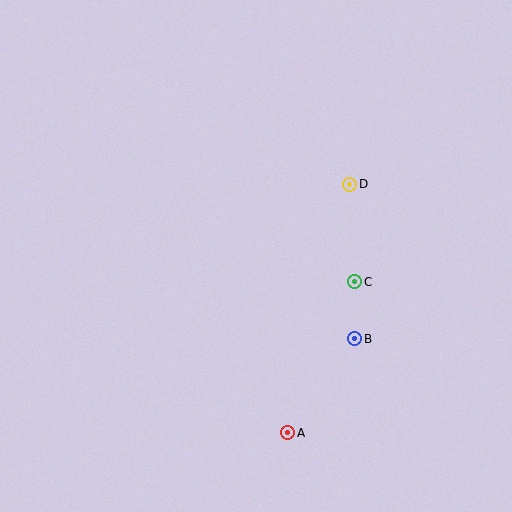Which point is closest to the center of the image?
Point C at (355, 282) is closest to the center.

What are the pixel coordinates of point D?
Point D is at (350, 184).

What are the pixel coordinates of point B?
Point B is at (355, 339).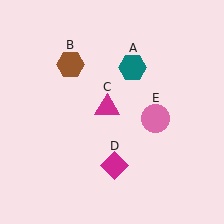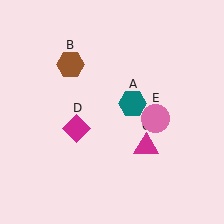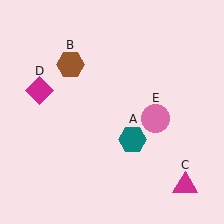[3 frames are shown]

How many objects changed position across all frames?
3 objects changed position: teal hexagon (object A), magenta triangle (object C), magenta diamond (object D).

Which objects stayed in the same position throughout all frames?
Brown hexagon (object B) and pink circle (object E) remained stationary.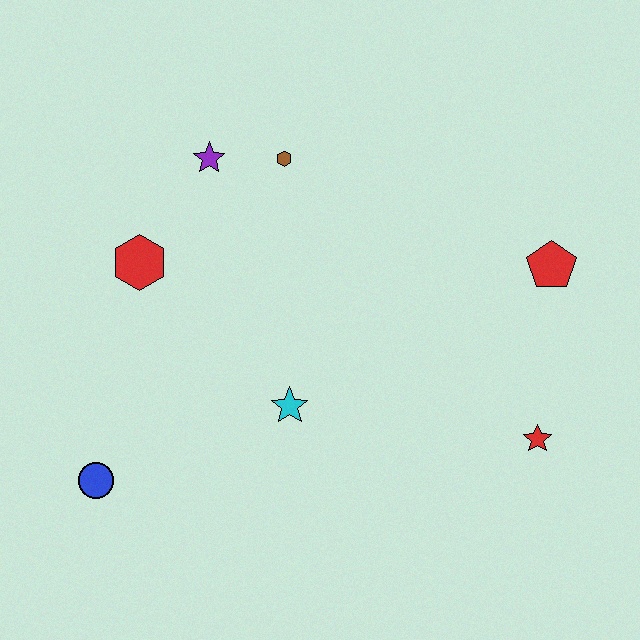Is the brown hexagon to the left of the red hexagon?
No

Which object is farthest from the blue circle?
The red pentagon is farthest from the blue circle.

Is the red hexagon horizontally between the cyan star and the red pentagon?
No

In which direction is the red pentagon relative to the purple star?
The red pentagon is to the right of the purple star.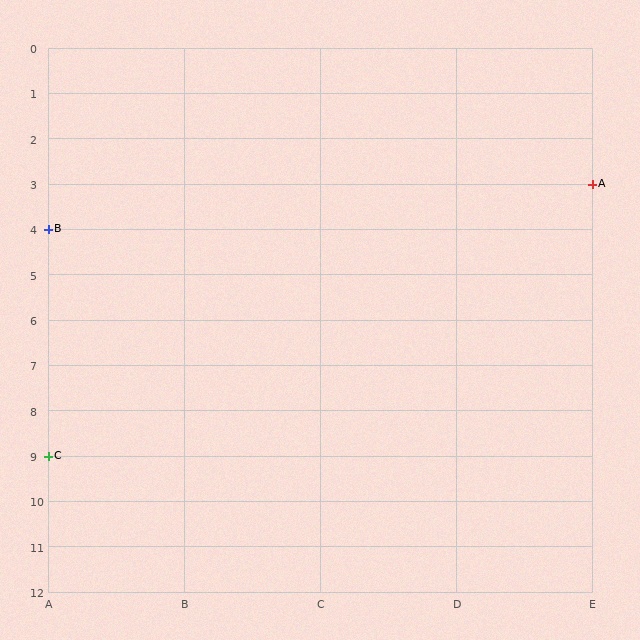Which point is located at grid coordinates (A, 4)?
Point B is at (A, 4).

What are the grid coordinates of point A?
Point A is at grid coordinates (E, 3).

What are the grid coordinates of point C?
Point C is at grid coordinates (A, 9).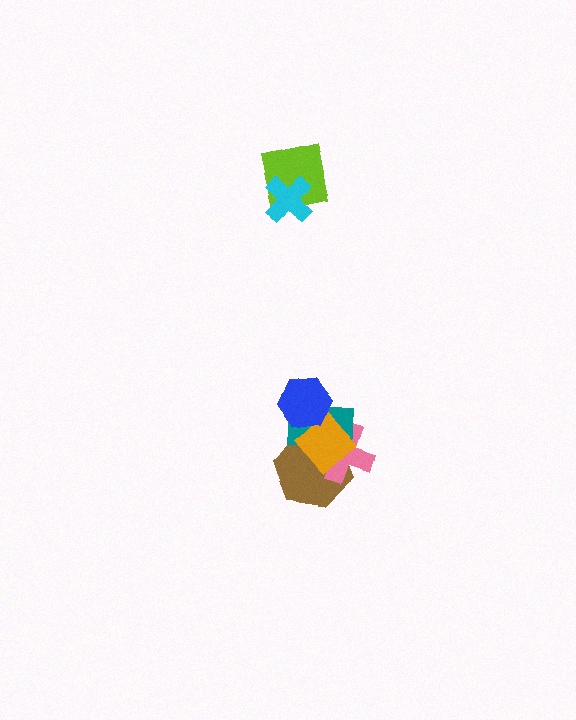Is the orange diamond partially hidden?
Yes, it is partially covered by another shape.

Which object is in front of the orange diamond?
The blue hexagon is in front of the orange diamond.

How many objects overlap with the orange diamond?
4 objects overlap with the orange diamond.